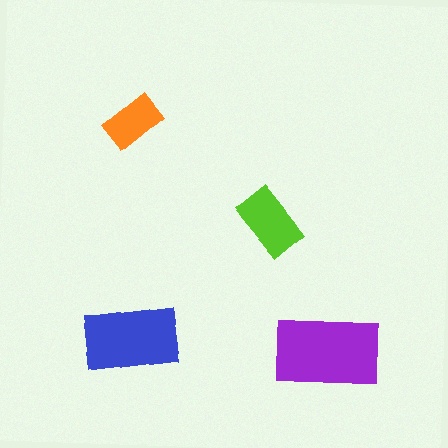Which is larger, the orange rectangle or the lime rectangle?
The lime one.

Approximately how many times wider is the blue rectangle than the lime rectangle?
About 1.5 times wider.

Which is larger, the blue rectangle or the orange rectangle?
The blue one.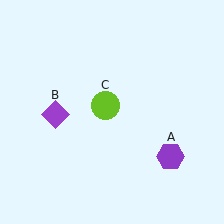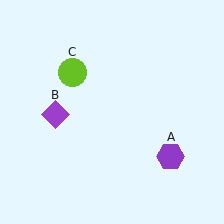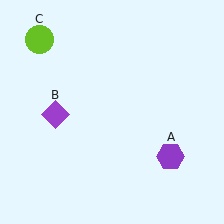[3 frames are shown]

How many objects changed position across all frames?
1 object changed position: lime circle (object C).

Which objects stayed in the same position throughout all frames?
Purple hexagon (object A) and purple diamond (object B) remained stationary.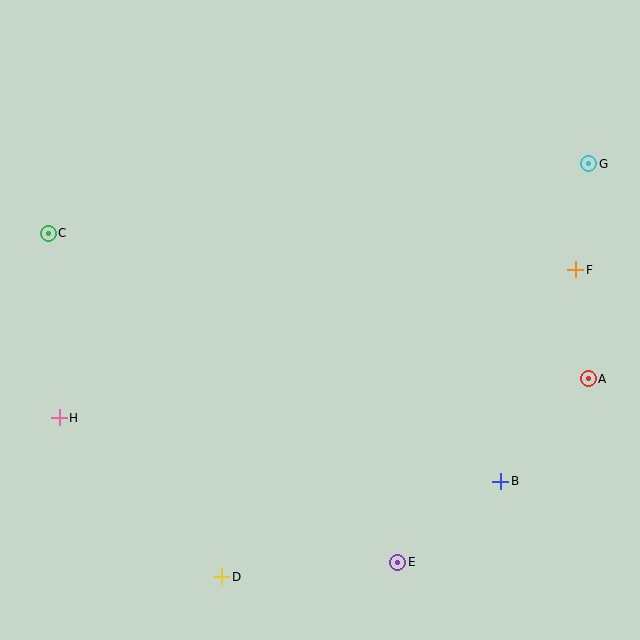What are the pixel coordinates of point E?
Point E is at (398, 563).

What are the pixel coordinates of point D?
Point D is at (222, 577).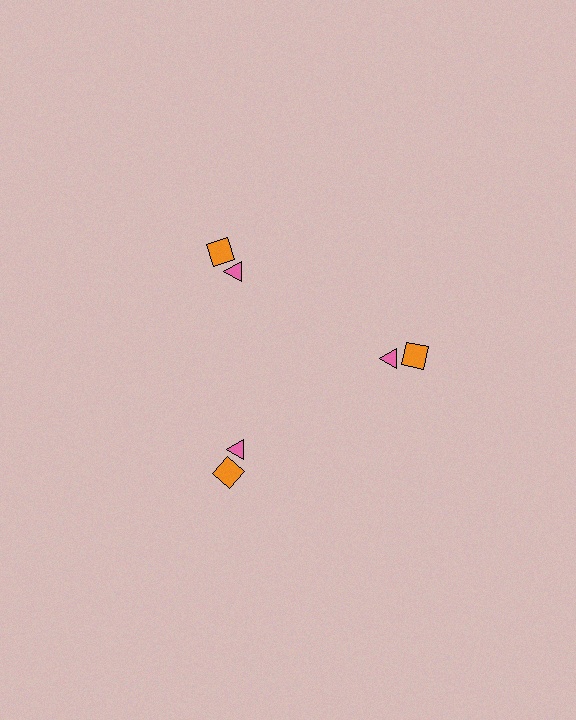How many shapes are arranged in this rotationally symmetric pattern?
There are 6 shapes, arranged in 3 groups of 2.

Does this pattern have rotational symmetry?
Yes, this pattern has 3-fold rotational symmetry. It looks the same after rotating 120 degrees around the center.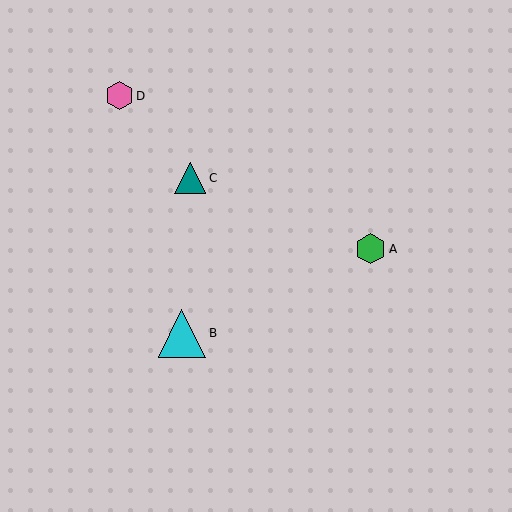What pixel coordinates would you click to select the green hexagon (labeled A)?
Click at (371, 249) to select the green hexagon A.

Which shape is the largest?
The cyan triangle (labeled B) is the largest.